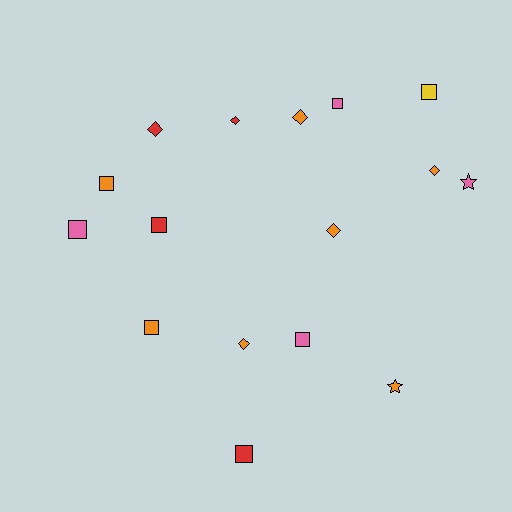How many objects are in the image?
There are 16 objects.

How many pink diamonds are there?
There are no pink diamonds.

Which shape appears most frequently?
Square, with 8 objects.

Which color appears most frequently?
Orange, with 7 objects.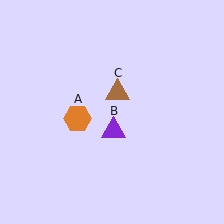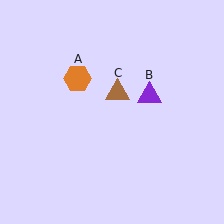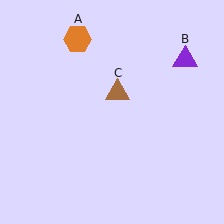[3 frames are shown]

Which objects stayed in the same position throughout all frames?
Brown triangle (object C) remained stationary.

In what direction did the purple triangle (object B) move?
The purple triangle (object B) moved up and to the right.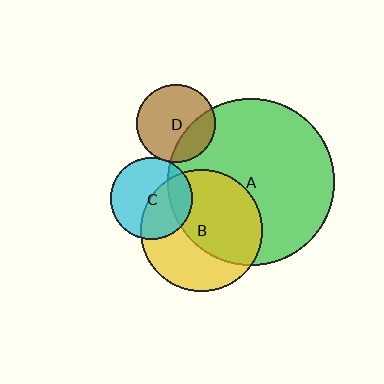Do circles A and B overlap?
Yes.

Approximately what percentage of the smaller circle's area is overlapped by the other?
Approximately 55%.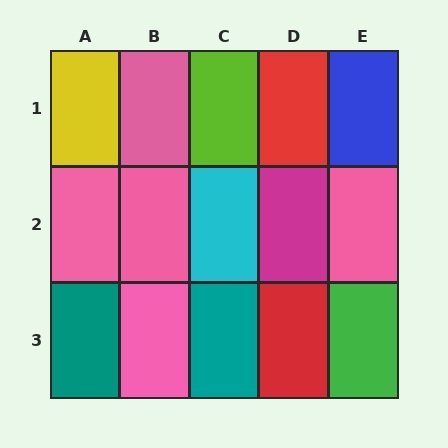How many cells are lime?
1 cell is lime.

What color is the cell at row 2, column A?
Pink.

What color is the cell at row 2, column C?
Cyan.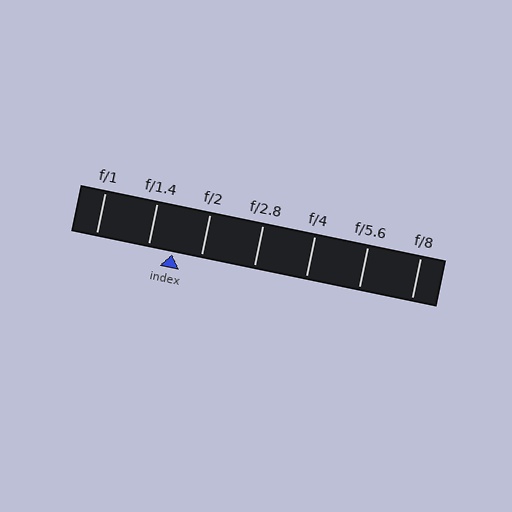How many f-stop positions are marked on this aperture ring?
There are 7 f-stop positions marked.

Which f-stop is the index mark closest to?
The index mark is closest to f/1.4.